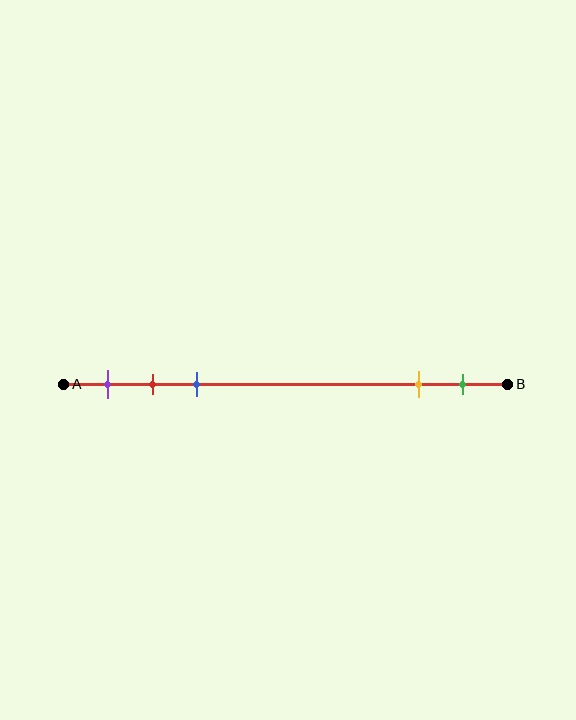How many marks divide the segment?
There are 5 marks dividing the segment.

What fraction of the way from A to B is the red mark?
The red mark is approximately 20% (0.2) of the way from A to B.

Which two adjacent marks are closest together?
The red and blue marks are the closest adjacent pair.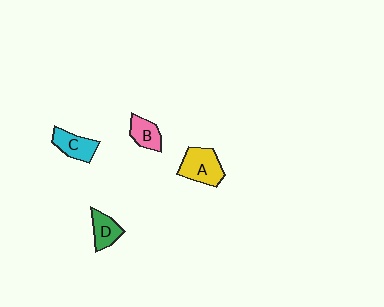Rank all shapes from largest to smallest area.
From largest to smallest: A (yellow), C (cyan), D (green), B (pink).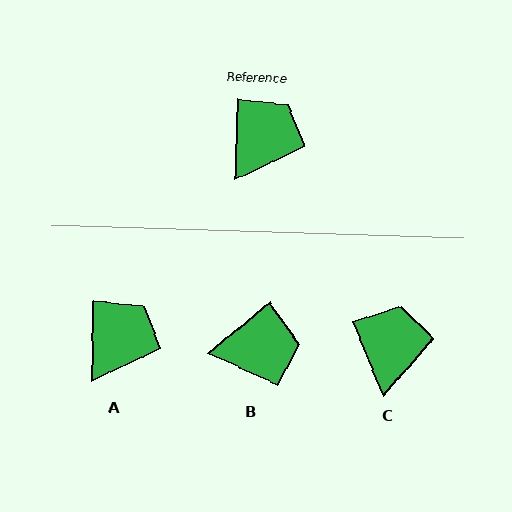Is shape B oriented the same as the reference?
No, it is off by about 50 degrees.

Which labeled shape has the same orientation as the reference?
A.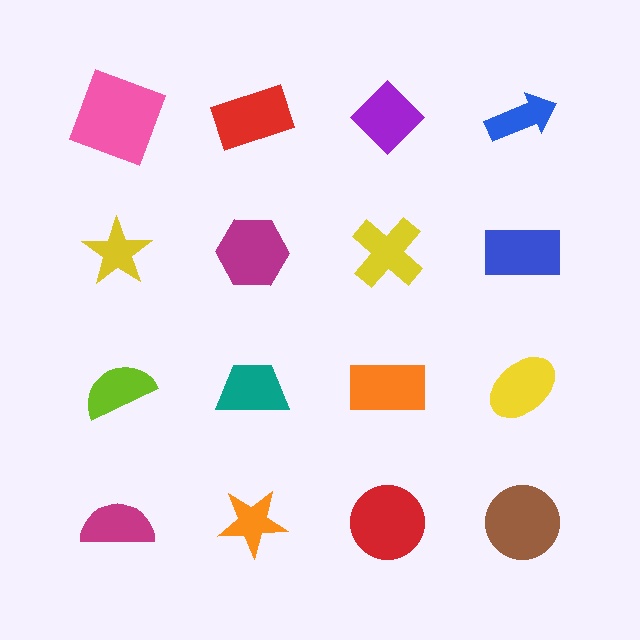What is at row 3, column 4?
A yellow ellipse.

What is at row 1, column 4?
A blue arrow.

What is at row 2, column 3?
A yellow cross.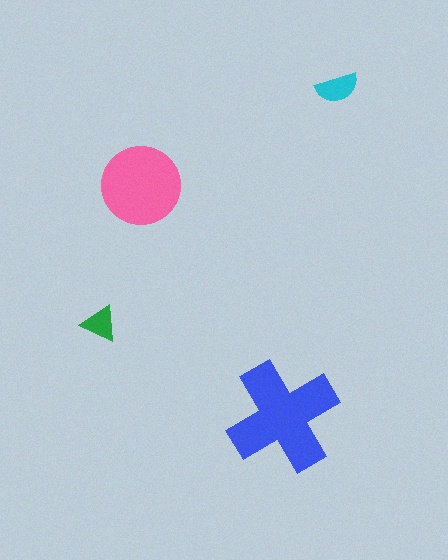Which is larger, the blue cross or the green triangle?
The blue cross.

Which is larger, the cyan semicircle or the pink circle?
The pink circle.